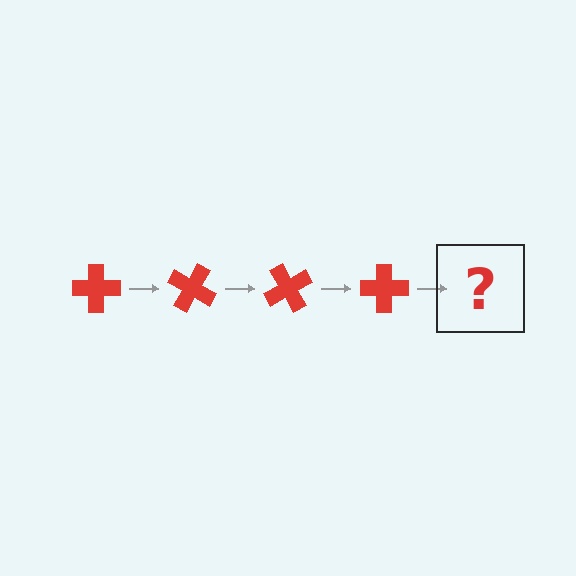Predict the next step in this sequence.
The next step is a red cross rotated 120 degrees.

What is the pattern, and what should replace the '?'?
The pattern is that the cross rotates 30 degrees each step. The '?' should be a red cross rotated 120 degrees.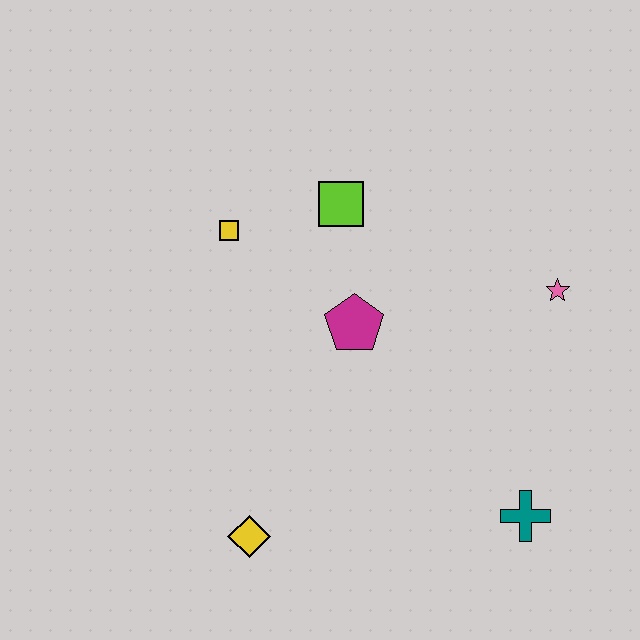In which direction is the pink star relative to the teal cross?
The pink star is above the teal cross.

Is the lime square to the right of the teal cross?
No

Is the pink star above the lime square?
No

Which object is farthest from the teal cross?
The yellow square is farthest from the teal cross.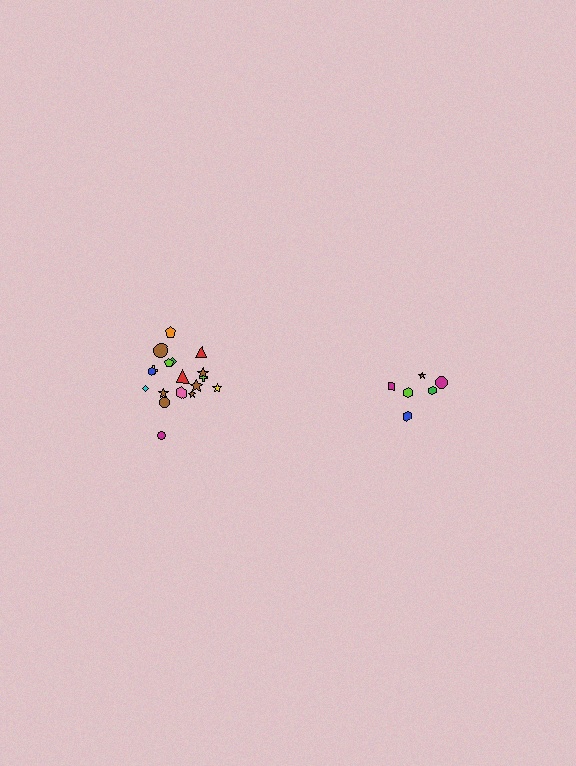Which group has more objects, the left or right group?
The left group.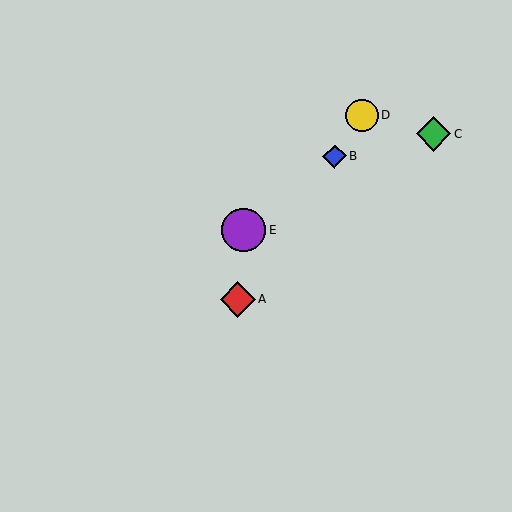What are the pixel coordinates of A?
Object A is at (238, 300).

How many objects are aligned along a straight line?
3 objects (A, B, D) are aligned along a straight line.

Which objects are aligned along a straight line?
Objects A, B, D are aligned along a straight line.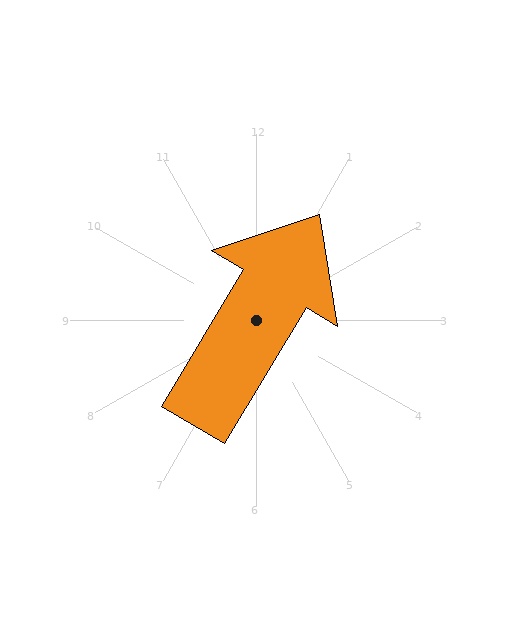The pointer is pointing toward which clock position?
Roughly 1 o'clock.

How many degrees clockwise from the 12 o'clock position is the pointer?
Approximately 31 degrees.